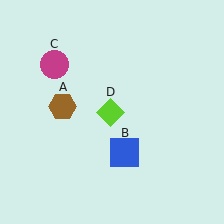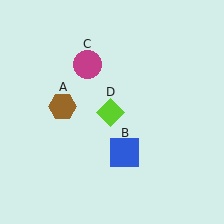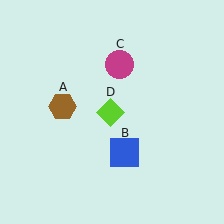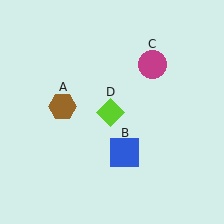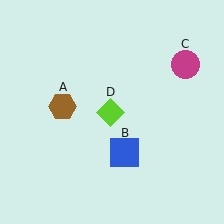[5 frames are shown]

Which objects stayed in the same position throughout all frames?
Brown hexagon (object A) and blue square (object B) and lime diamond (object D) remained stationary.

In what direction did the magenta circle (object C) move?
The magenta circle (object C) moved right.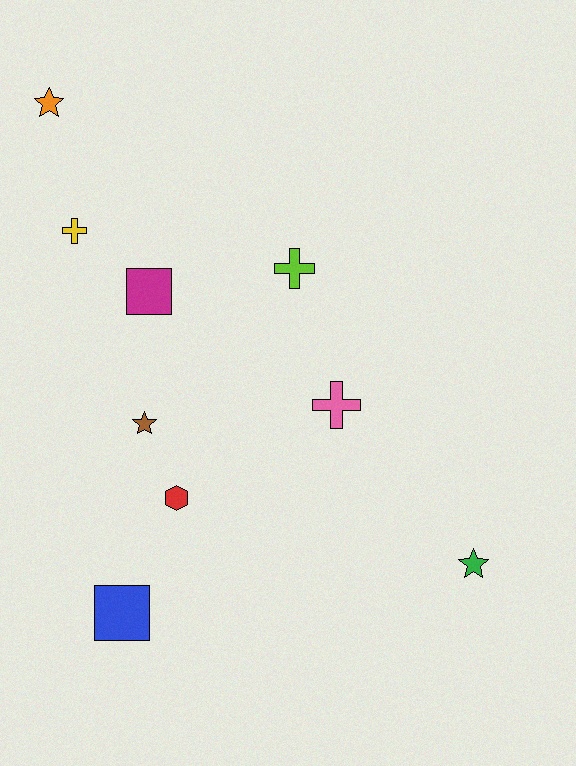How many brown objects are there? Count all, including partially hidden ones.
There is 1 brown object.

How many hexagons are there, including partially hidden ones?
There is 1 hexagon.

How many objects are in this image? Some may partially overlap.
There are 9 objects.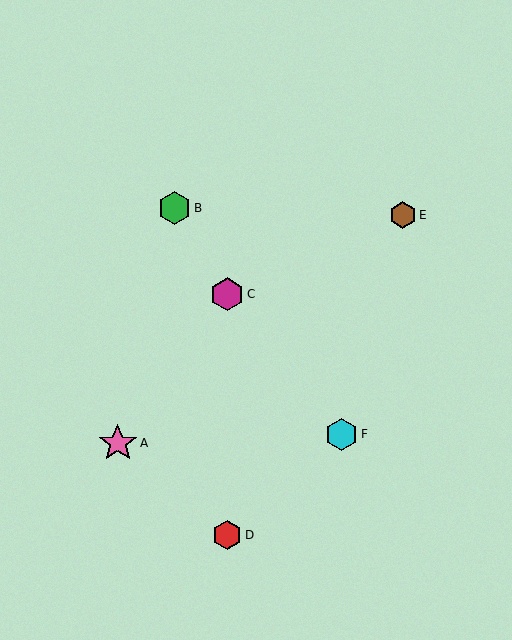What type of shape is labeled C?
Shape C is a magenta hexagon.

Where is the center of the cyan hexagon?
The center of the cyan hexagon is at (342, 434).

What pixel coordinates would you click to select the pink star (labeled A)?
Click at (118, 443) to select the pink star A.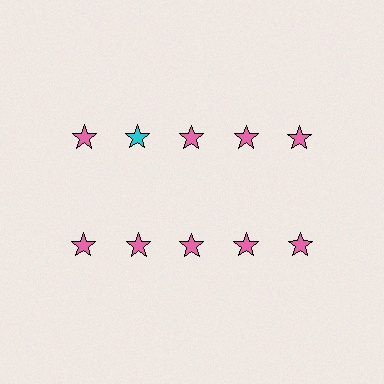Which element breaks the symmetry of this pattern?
The cyan star in the top row, second from left column breaks the symmetry. All other shapes are pink stars.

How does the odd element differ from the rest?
It has a different color: cyan instead of pink.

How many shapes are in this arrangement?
There are 10 shapes arranged in a grid pattern.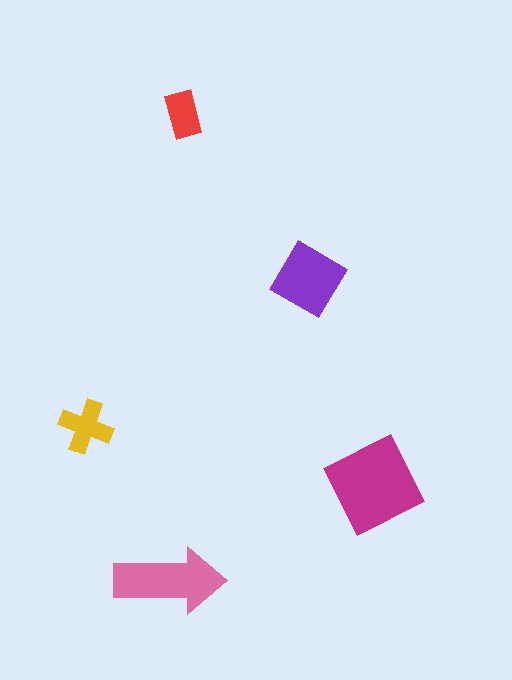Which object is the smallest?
The red rectangle.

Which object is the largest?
The magenta square.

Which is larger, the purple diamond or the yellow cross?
The purple diamond.